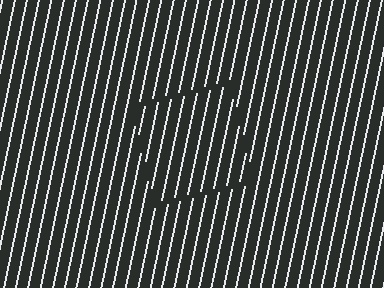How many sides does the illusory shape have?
4 sides — the line-ends trace a square.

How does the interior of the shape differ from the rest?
The interior of the shape contains the same grating, shifted by half a period — the contour is defined by the phase discontinuity where line-ends from the inner and outer gratings abut.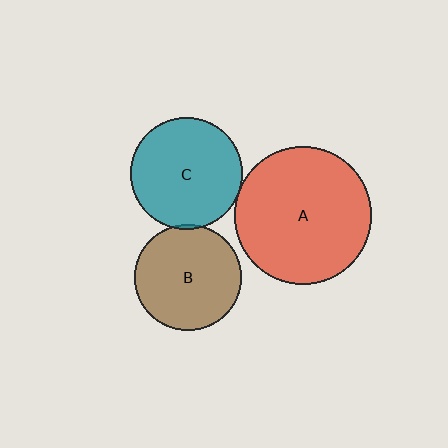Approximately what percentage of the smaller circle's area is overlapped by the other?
Approximately 5%.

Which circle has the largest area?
Circle A (red).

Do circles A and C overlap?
Yes.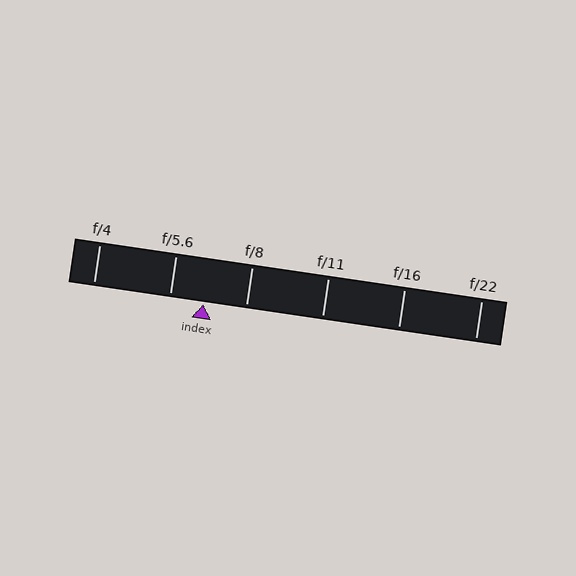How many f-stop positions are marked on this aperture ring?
There are 6 f-stop positions marked.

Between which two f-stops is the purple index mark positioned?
The index mark is between f/5.6 and f/8.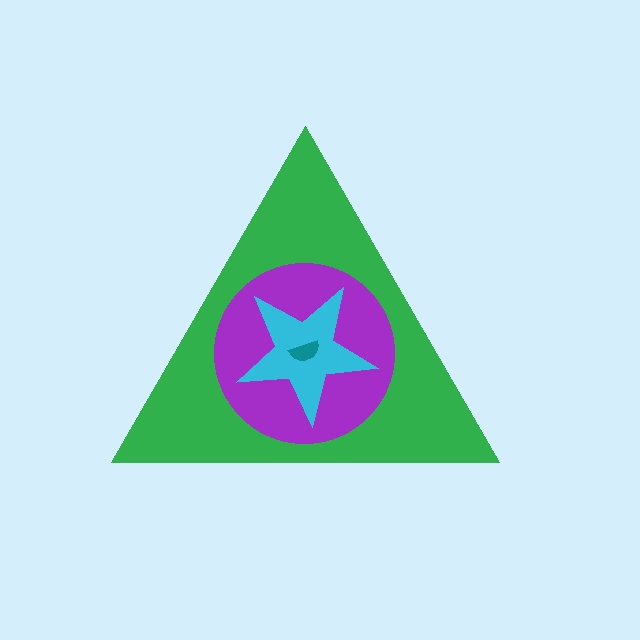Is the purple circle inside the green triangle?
Yes.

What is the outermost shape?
The green triangle.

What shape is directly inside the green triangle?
The purple circle.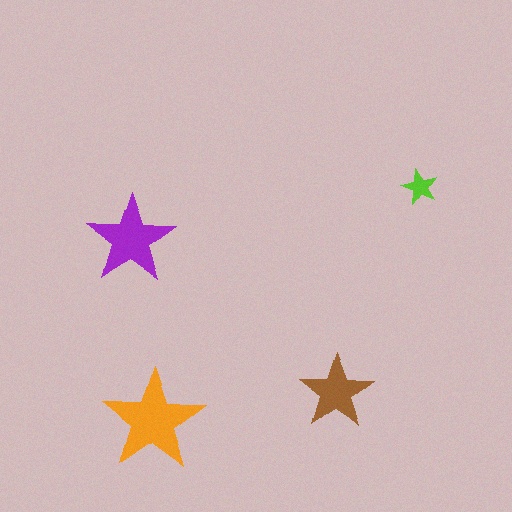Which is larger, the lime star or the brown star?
The brown one.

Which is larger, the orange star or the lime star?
The orange one.